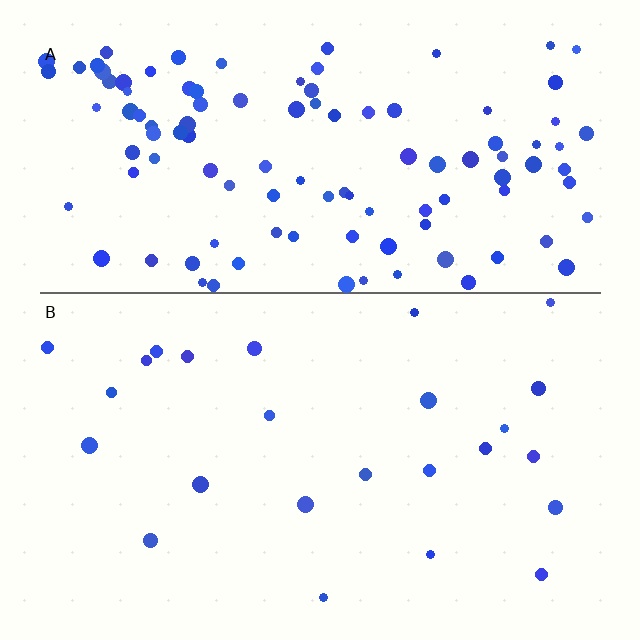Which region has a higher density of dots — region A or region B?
A (the top).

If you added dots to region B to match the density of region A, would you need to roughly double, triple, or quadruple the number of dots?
Approximately quadruple.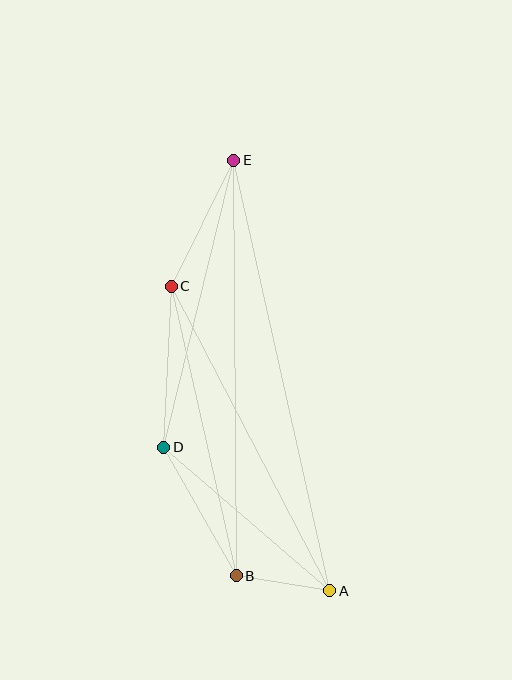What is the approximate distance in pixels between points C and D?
The distance between C and D is approximately 161 pixels.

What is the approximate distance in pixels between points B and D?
The distance between B and D is approximately 148 pixels.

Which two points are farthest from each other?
Points A and E are farthest from each other.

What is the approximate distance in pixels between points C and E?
The distance between C and E is approximately 141 pixels.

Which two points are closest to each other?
Points A and B are closest to each other.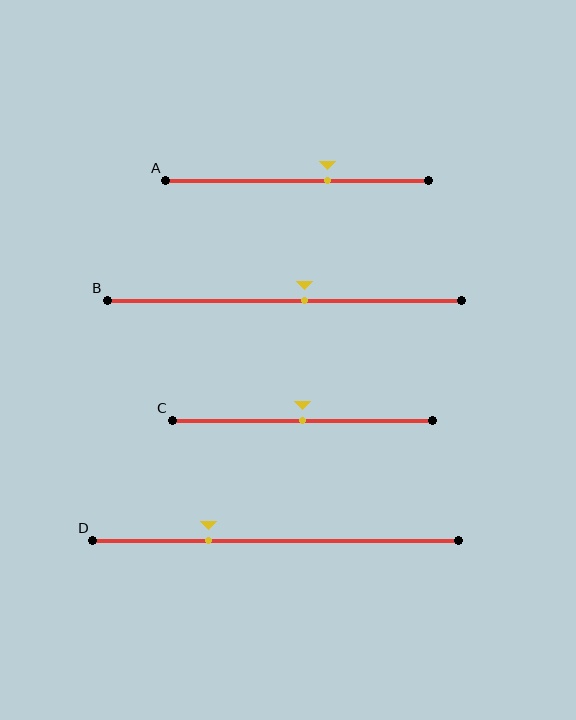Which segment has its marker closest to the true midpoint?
Segment C has its marker closest to the true midpoint.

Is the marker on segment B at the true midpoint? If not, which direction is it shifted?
No, the marker on segment B is shifted to the right by about 6% of the segment length.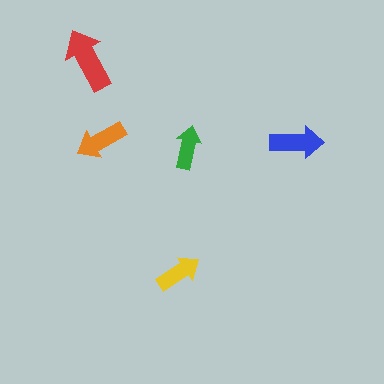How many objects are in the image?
There are 5 objects in the image.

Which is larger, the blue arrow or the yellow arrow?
The blue one.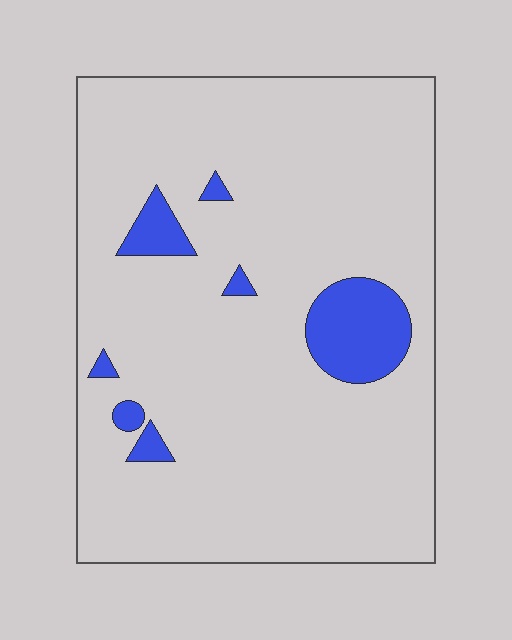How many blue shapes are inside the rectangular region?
7.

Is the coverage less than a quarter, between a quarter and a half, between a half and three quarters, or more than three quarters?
Less than a quarter.